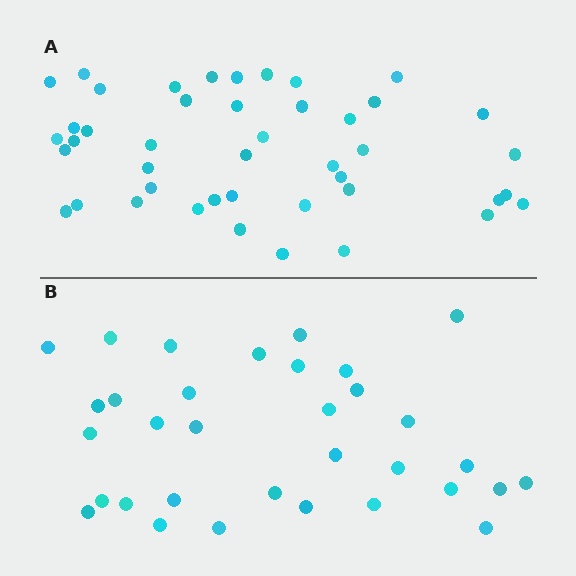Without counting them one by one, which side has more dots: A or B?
Region A (the top region) has more dots.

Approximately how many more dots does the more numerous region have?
Region A has roughly 12 or so more dots than region B.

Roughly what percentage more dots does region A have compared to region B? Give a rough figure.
About 35% more.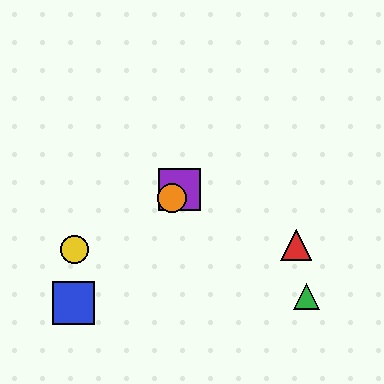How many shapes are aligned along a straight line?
3 shapes (the blue square, the purple square, the orange circle) are aligned along a straight line.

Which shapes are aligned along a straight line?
The blue square, the purple square, the orange circle are aligned along a straight line.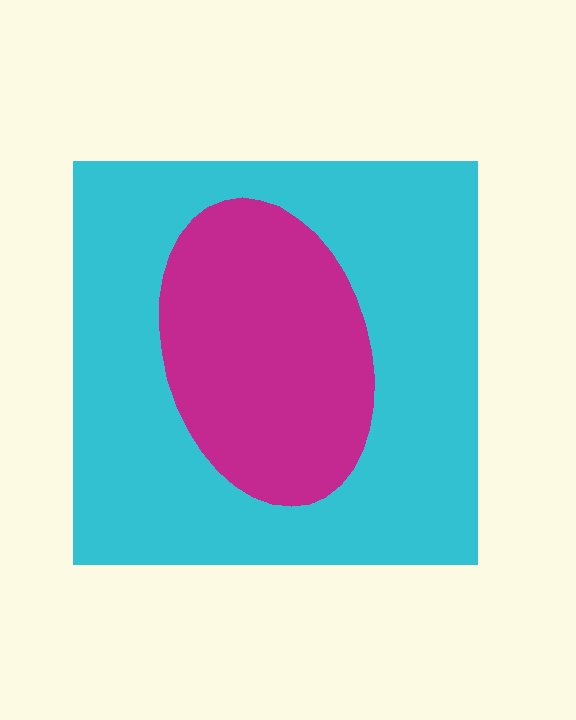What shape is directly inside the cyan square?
The magenta ellipse.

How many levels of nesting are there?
2.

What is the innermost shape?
The magenta ellipse.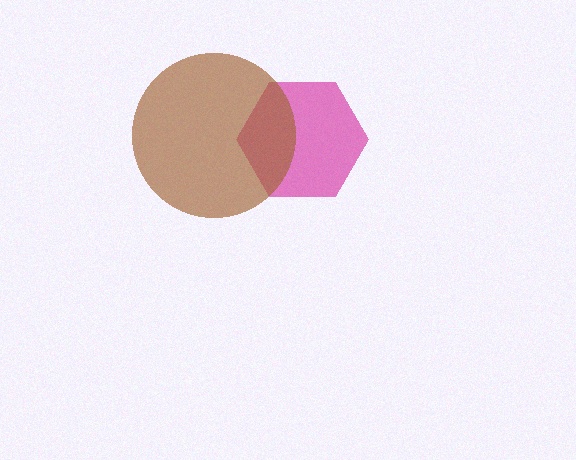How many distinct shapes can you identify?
There are 2 distinct shapes: a magenta hexagon, a brown circle.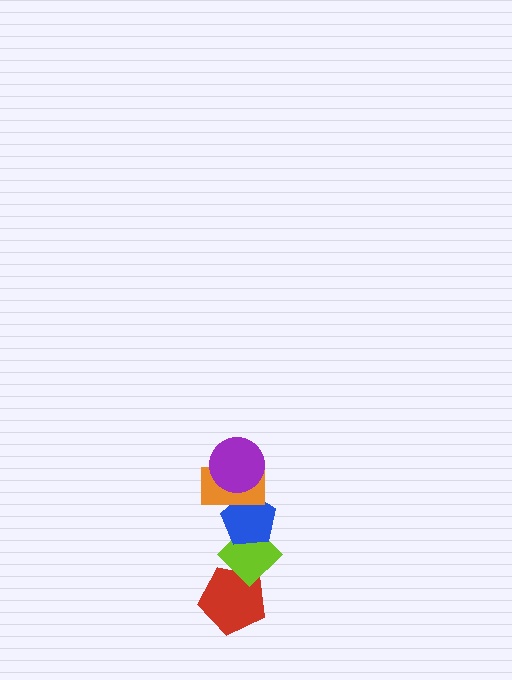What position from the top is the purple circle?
The purple circle is 1st from the top.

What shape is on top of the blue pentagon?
The orange rectangle is on top of the blue pentagon.